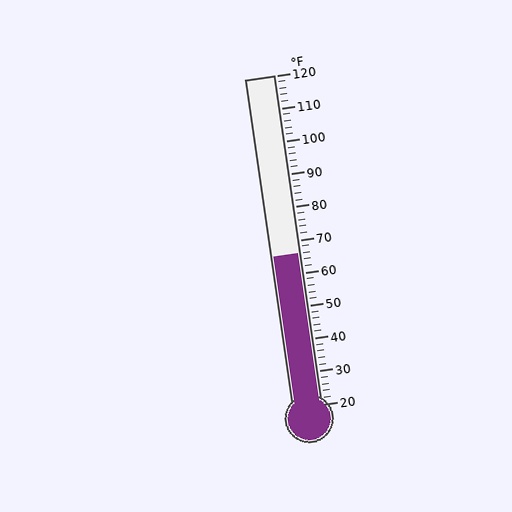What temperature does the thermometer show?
The thermometer shows approximately 66°F.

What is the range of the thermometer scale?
The thermometer scale ranges from 20°F to 120°F.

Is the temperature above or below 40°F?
The temperature is above 40°F.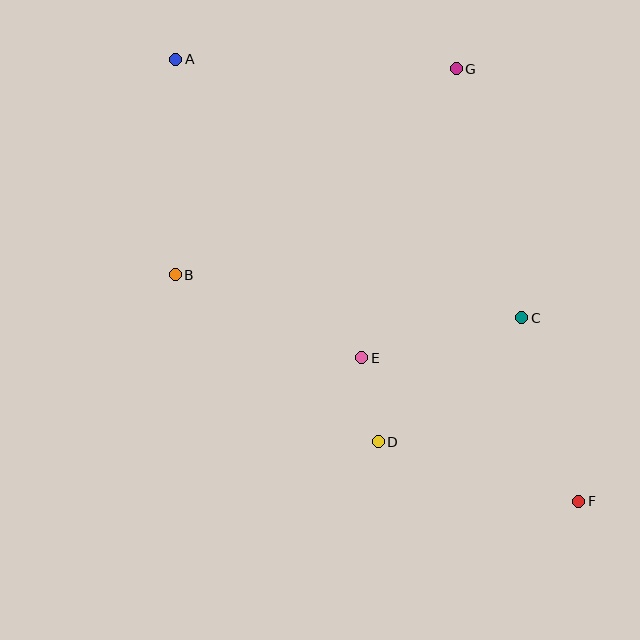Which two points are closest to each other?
Points D and E are closest to each other.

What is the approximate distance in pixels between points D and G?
The distance between D and G is approximately 381 pixels.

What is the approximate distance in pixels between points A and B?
The distance between A and B is approximately 215 pixels.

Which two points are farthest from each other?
Points A and F are farthest from each other.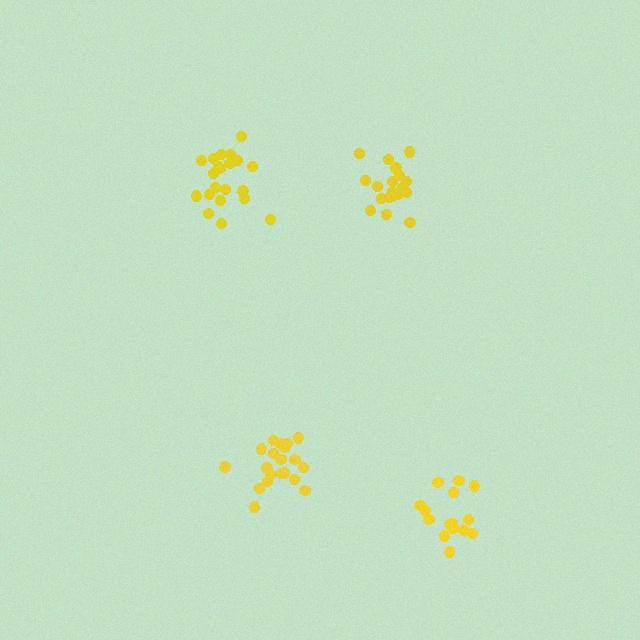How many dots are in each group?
Group 1: 16 dots, Group 2: 21 dots, Group 3: 20 dots, Group 4: 19 dots (76 total).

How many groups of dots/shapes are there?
There are 4 groups.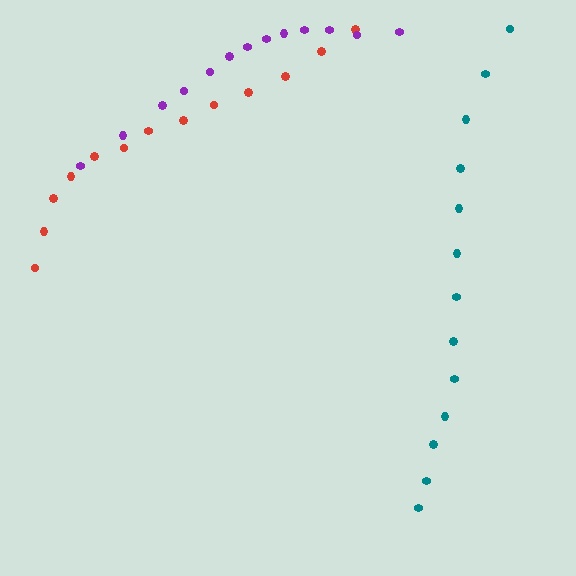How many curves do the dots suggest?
There are 3 distinct paths.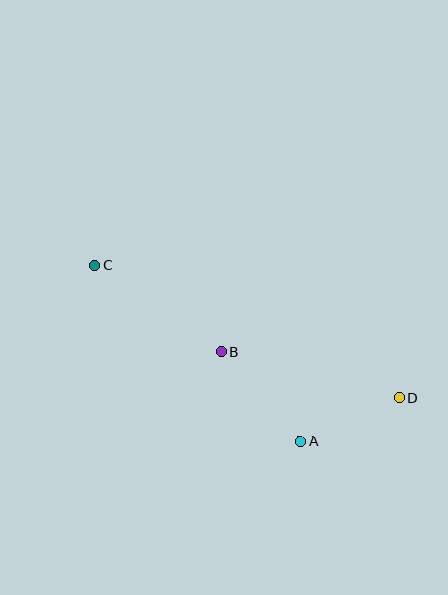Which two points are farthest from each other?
Points C and D are farthest from each other.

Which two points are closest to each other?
Points A and D are closest to each other.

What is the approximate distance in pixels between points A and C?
The distance between A and C is approximately 270 pixels.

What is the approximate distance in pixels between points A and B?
The distance between A and B is approximately 120 pixels.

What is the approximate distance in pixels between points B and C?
The distance between B and C is approximately 153 pixels.